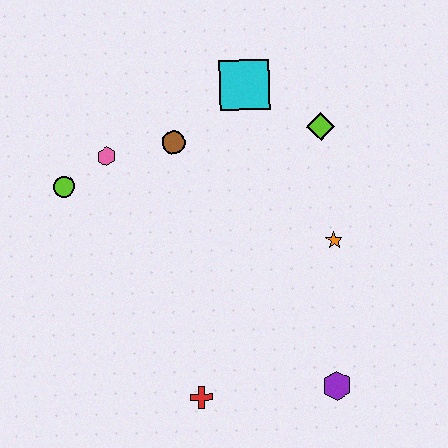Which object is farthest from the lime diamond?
The red cross is farthest from the lime diamond.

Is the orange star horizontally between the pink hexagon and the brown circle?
No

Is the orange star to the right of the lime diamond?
Yes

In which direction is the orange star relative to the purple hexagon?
The orange star is above the purple hexagon.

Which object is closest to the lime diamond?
The cyan square is closest to the lime diamond.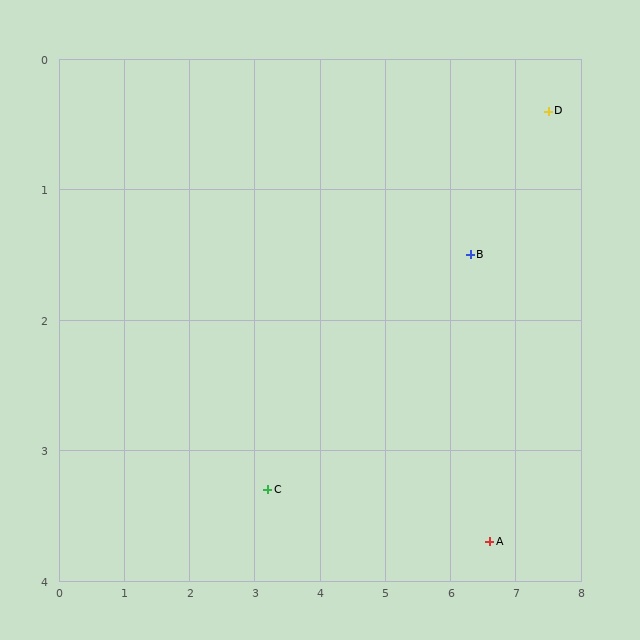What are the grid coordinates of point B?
Point B is at approximately (6.3, 1.5).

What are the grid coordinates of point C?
Point C is at approximately (3.2, 3.3).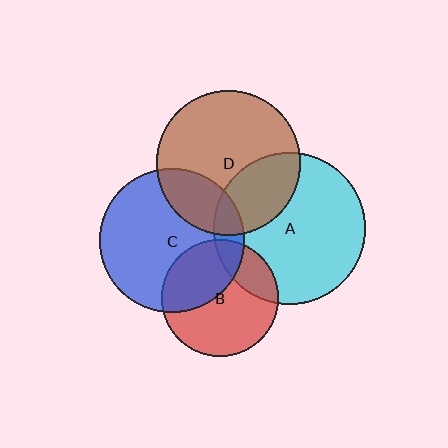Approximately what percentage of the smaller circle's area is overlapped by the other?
Approximately 40%.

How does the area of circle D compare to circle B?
Approximately 1.5 times.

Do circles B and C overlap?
Yes.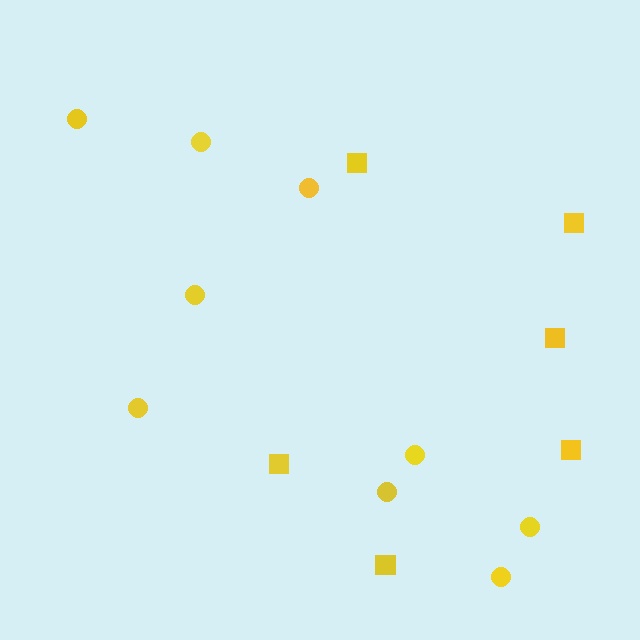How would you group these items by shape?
There are 2 groups: one group of squares (6) and one group of circles (9).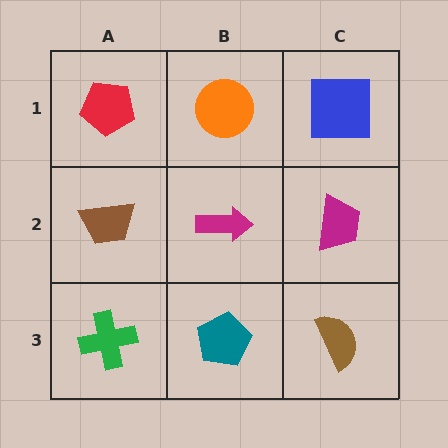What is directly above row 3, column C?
A magenta trapezoid.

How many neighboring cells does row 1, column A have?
2.